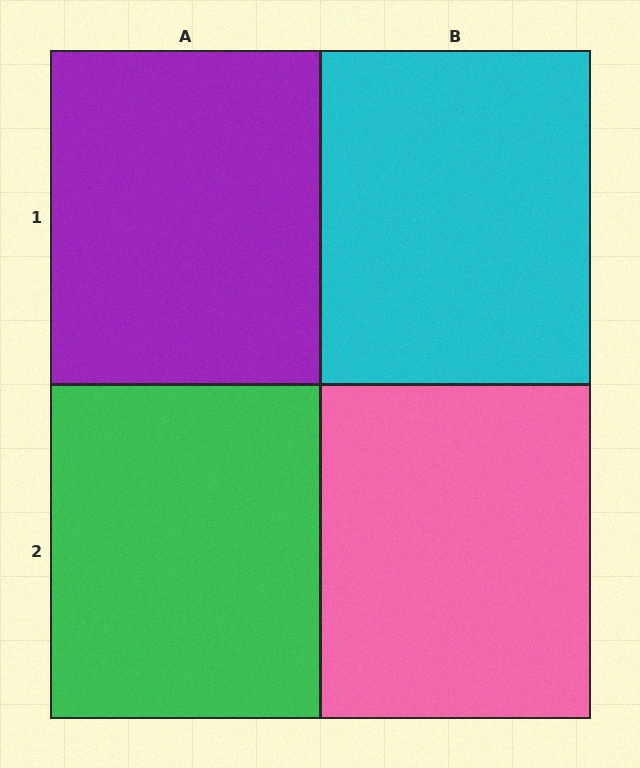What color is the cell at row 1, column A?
Purple.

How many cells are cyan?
1 cell is cyan.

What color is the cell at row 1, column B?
Cyan.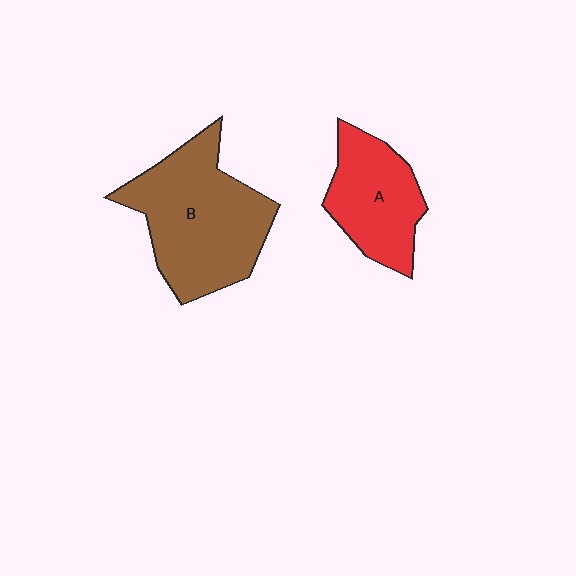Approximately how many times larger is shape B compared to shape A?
Approximately 1.6 times.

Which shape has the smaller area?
Shape A (red).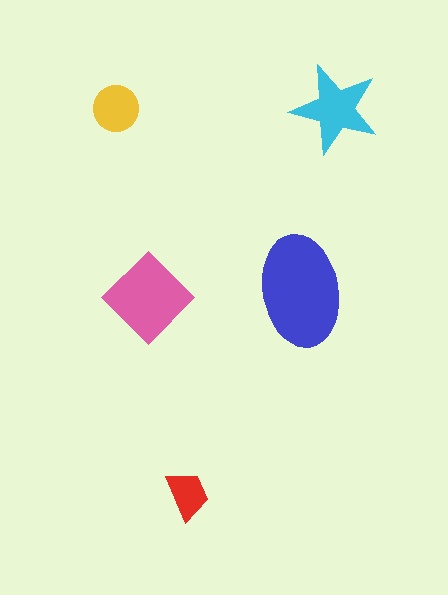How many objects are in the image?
There are 5 objects in the image.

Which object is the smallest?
The red trapezoid.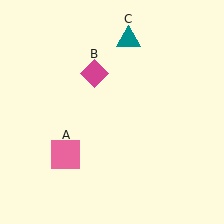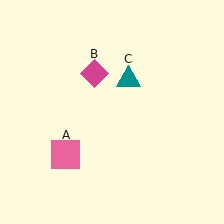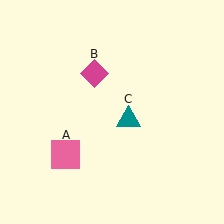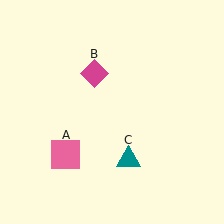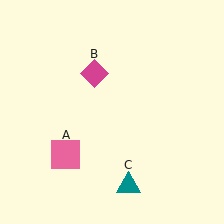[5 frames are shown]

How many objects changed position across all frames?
1 object changed position: teal triangle (object C).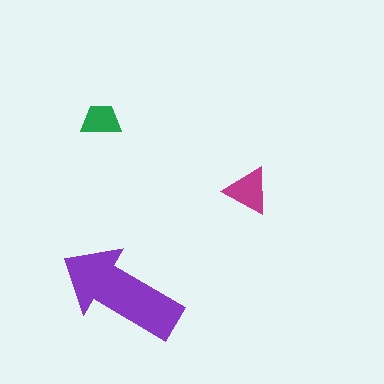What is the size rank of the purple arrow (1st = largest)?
1st.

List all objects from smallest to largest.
The green trapezoid, the magenta triangle, the purple arrow.